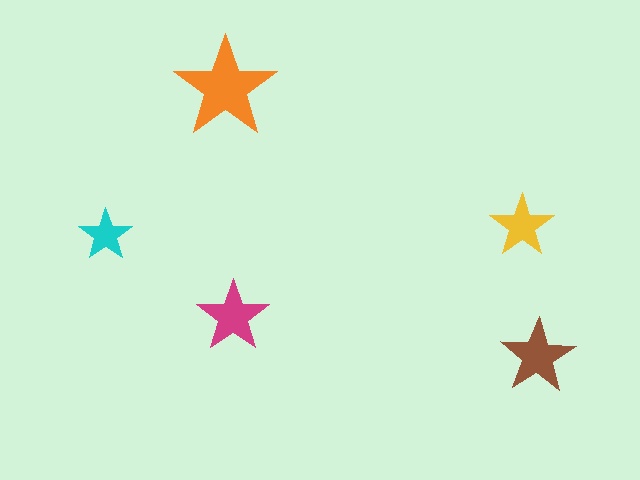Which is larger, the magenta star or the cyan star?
The magenta one.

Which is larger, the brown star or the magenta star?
The brown one.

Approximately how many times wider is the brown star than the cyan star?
About 1.5 times wider.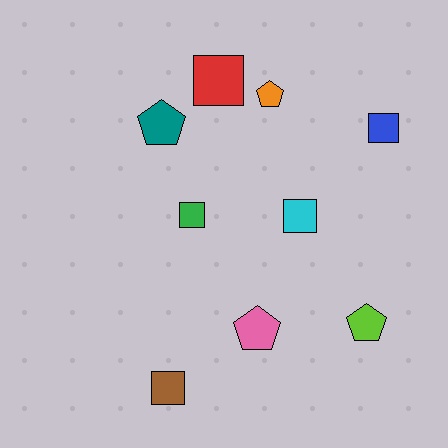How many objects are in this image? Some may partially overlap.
There are 9 objects.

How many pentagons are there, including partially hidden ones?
There are 4 pentagons.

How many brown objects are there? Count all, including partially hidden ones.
There is 1 brown object.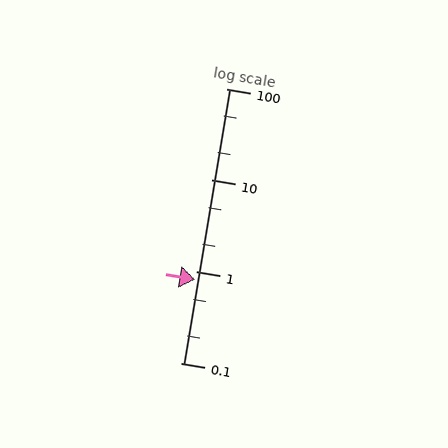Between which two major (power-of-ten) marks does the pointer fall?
The pointer is between 0.1 and 1.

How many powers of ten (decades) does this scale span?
The scale spans 3 decades, from 0.1 to 100.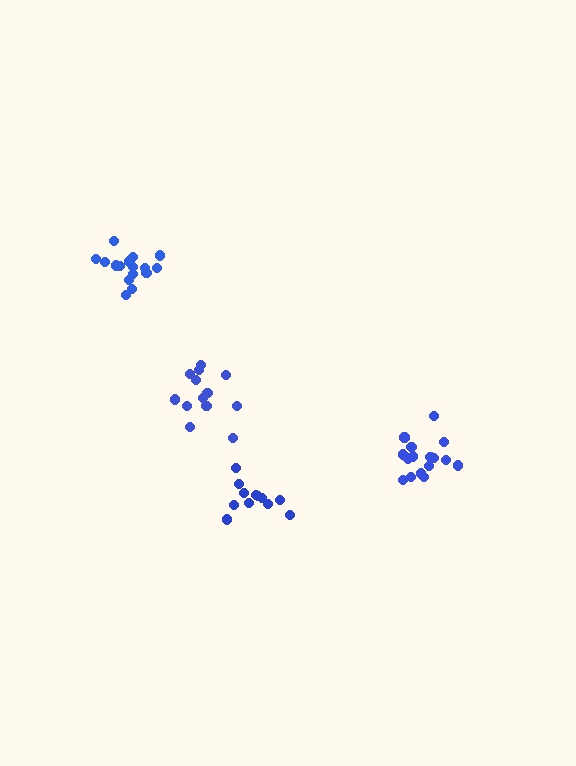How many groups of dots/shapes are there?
There are 4 groups.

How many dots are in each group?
Group 1: 13 dots, Group 2: 12 dots, Group 3: 16 dots, Group 4: 16 dots (57 total).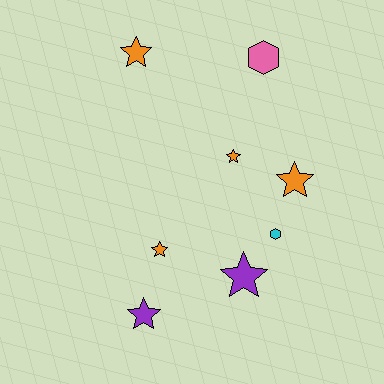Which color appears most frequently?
Orange, with 4 objects.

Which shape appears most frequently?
Star, with 6 objects.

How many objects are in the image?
There are 8 objects.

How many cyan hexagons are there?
There is 1 cyan hexagon.